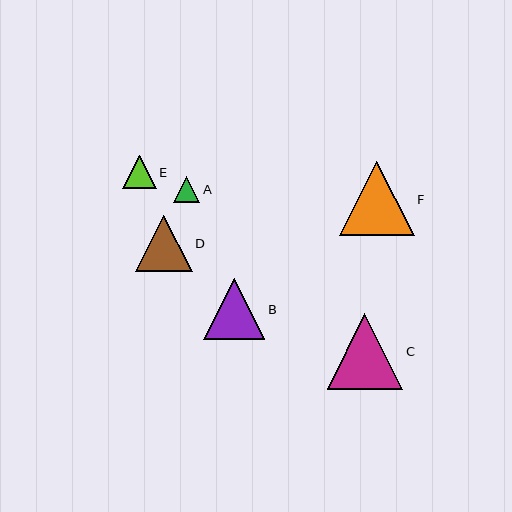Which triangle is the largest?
Triangle C is the largest with a size of approximately 76 pixels.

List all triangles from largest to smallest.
From largest to smallest: C, F, B, D, E, A.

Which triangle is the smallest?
Triangle A is the smallest with a size of approximately 26 pixels.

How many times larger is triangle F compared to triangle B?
Triangle F is approximately 1.2 times the size of triangle B.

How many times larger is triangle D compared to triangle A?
Triangle D is approximately 2.2 times the size of triangle A.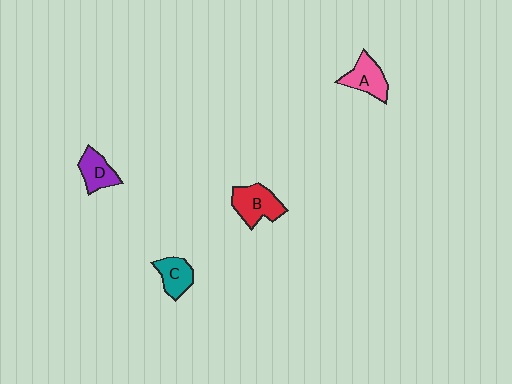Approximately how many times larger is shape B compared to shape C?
Approximately 1.4 times.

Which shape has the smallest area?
Shape C (teal).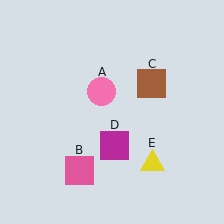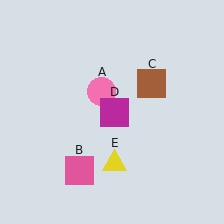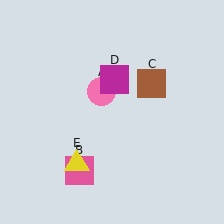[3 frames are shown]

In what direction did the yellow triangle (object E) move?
The yellow triangle (object E) moved left.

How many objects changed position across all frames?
2 objects changed position: magenta square (object D), yellow triangle (object E).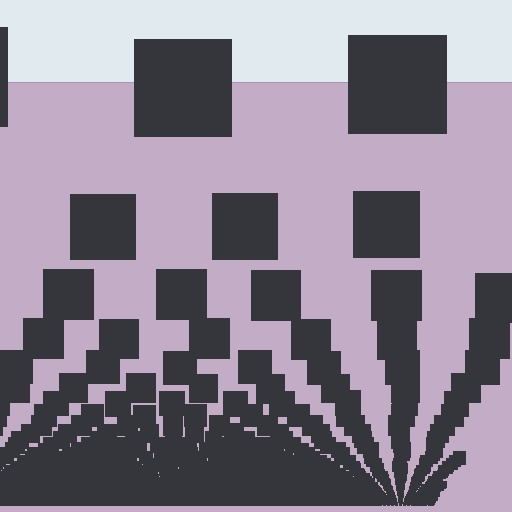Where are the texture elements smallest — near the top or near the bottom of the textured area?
Near the bottom.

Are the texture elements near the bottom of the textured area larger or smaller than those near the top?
Smaller. The gradient is inverted — elements near the bottom are smaller and denser.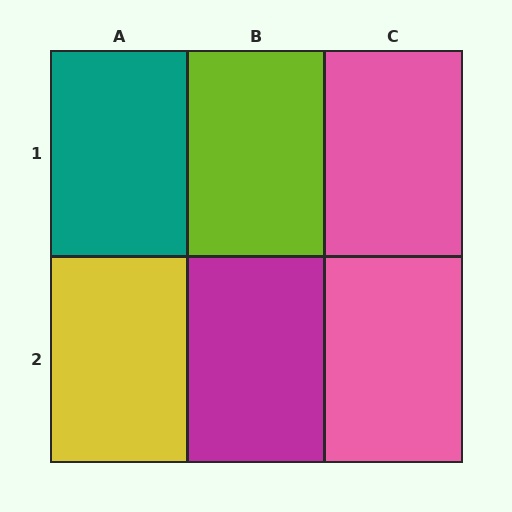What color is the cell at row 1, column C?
Pink.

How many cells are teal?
1 cell is teal.